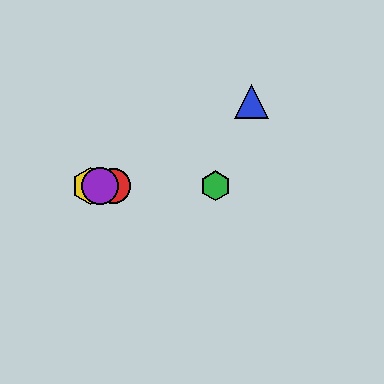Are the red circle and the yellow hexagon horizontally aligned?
Yes, both are at y≈186.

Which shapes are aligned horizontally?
The red circle, the green hexagon, the yellow hexagon, the purple circle are aligned horizontally.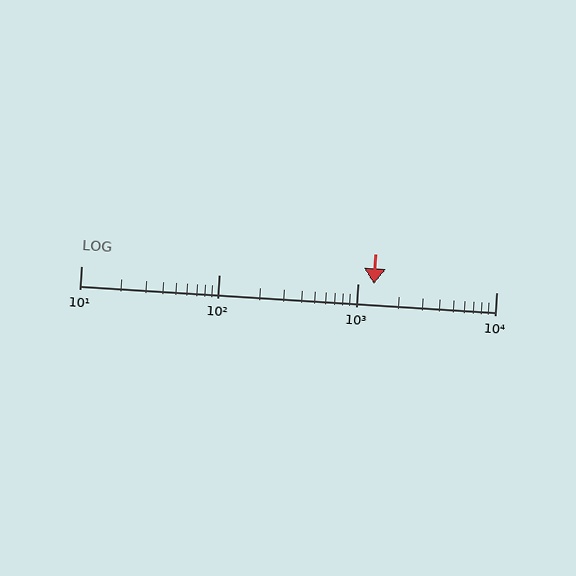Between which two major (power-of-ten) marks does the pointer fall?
The pointer is between 1000 and 10000.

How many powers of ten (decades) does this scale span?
The scale spans 3 decades, from 10 to 10000.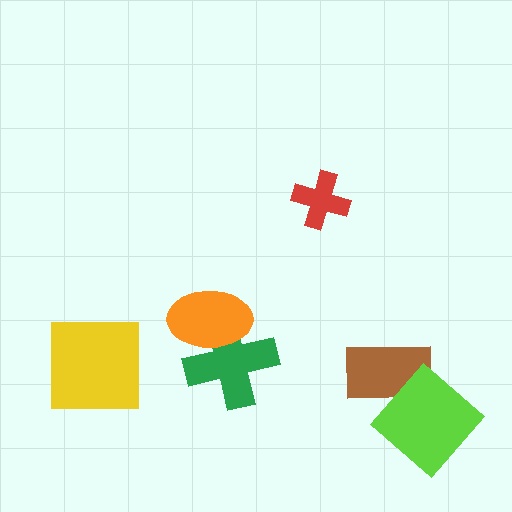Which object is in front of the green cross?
The orange ellipse is in front of the green cross.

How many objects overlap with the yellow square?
0 objects overlap with the yellow square.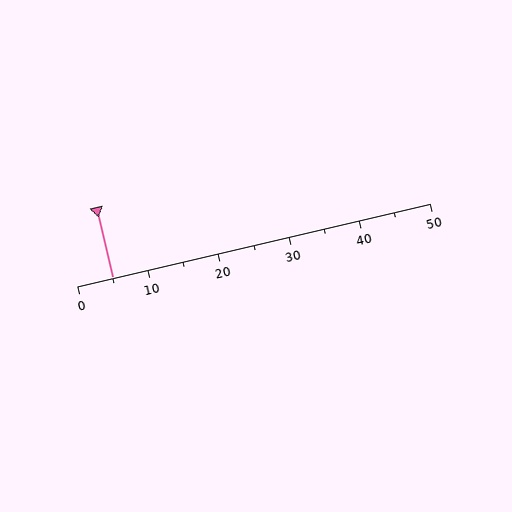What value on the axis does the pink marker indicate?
The marker indicates approximately 5.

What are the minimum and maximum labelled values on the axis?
The axis runs from 0 to 50.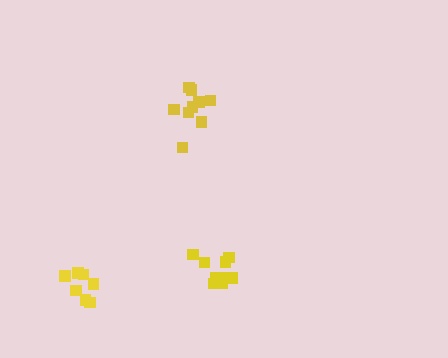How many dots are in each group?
Group 1: 7 dots, Group 2: 10 dots, Group 3: 9 dots (26 total).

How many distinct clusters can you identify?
There are 3 distinct clusters.